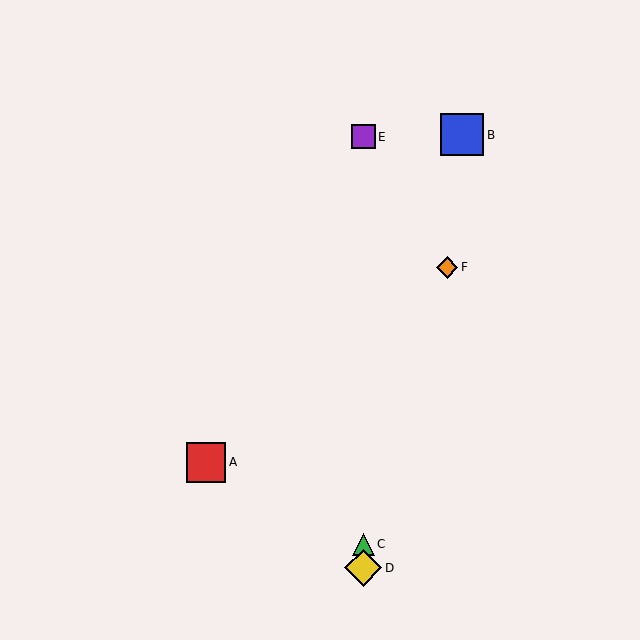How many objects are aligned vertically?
3 objects (C, D, E) are aligned vertically.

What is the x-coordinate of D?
Object D is at x≈363.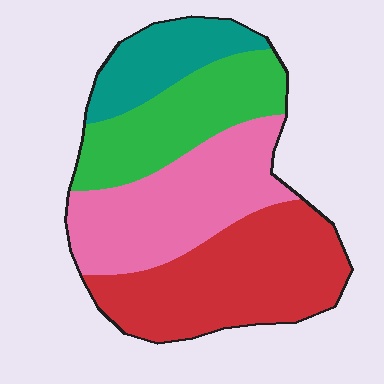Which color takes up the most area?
Red, at roughly 35%.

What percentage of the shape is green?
Green takes up between a sixth and a third of the shape.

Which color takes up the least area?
Teal, at roughly 15%.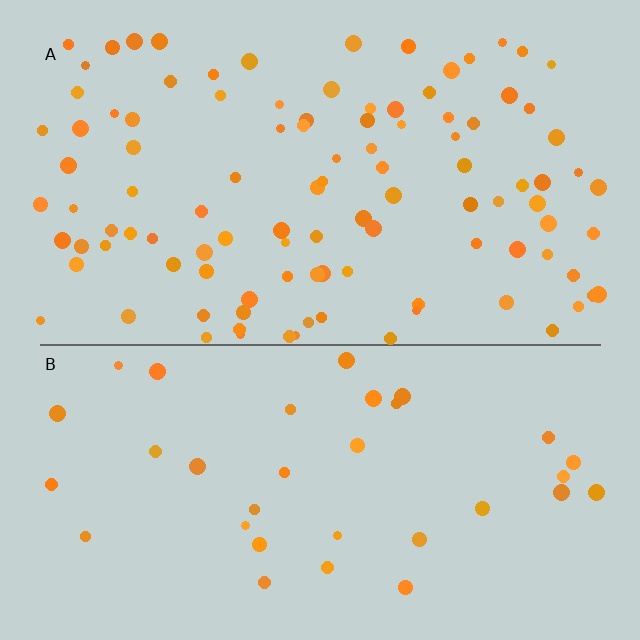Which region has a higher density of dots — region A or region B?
A (the top).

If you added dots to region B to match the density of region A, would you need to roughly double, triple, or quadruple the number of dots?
Approximately triple.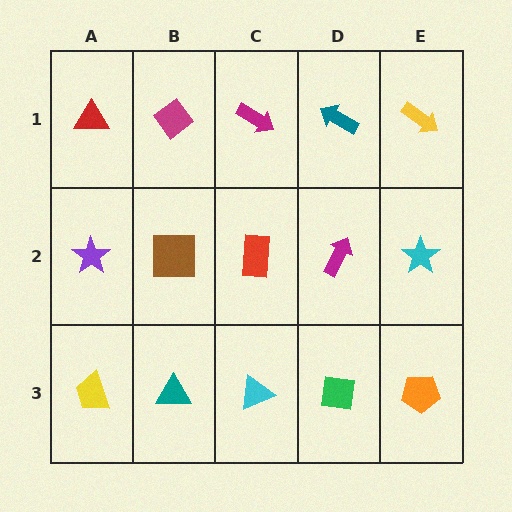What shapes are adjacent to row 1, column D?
A magenta arrow (row 2, column D), a magenta arrow (row 1, column C), a yellow arrow (row 1, column E).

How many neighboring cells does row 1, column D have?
3.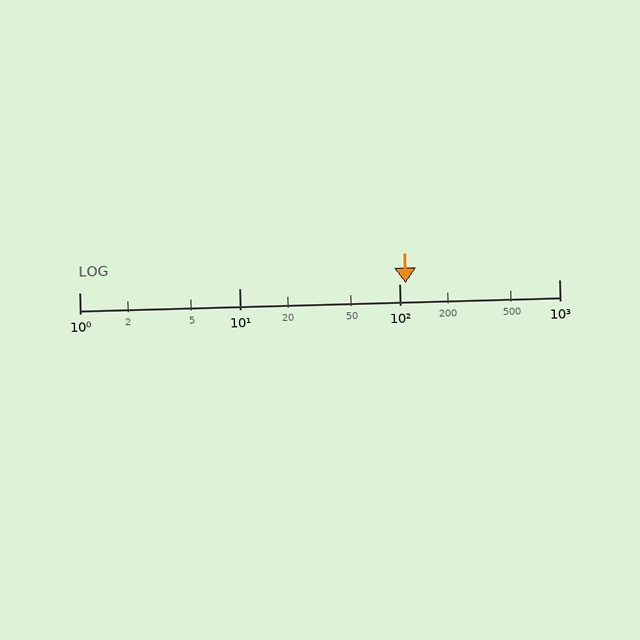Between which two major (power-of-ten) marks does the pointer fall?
The pointer is between 100 and 1000.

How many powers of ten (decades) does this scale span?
The scale spans 3 decades, from 1 to 1000.